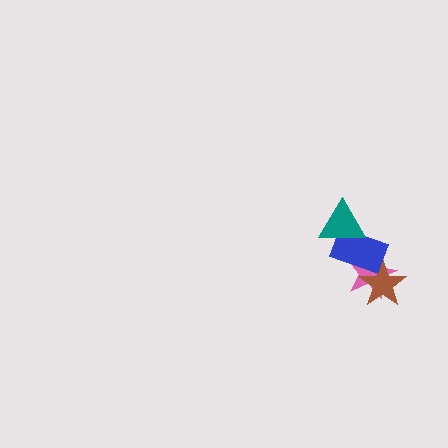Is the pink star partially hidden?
Yes, it is partially covered by another shape.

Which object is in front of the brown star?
The blue rectangle is in front of the brown star.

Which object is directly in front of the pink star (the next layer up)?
The brown star is directly in front of the pink star.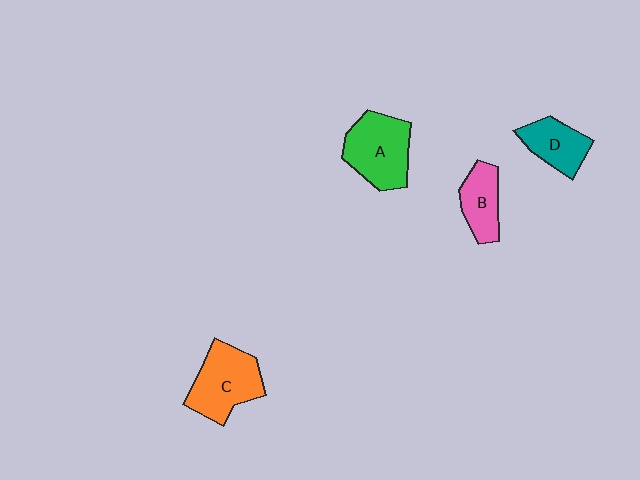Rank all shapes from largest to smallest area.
From largest to smallest: A (green), C (orange), D (teal), B (pink).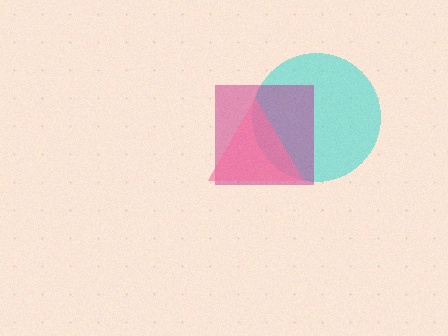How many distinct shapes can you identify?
There are 3 distinct shapes: a cyan circle, a magenta square, a pink triangle.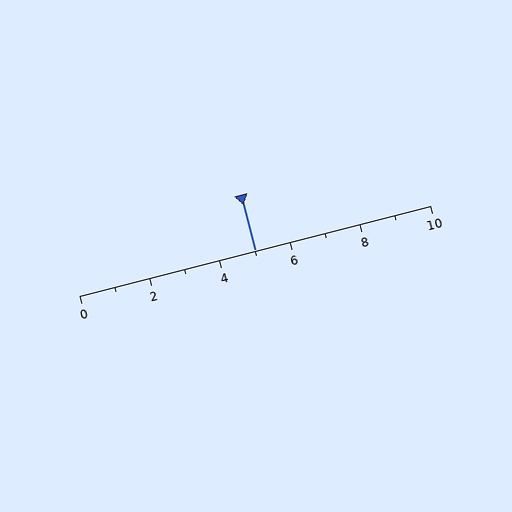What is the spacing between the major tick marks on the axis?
The major ticks are spaced 2 apart.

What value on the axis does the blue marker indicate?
The marker indicates approximately 5.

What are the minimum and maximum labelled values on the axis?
The axis runs from 0 to 10.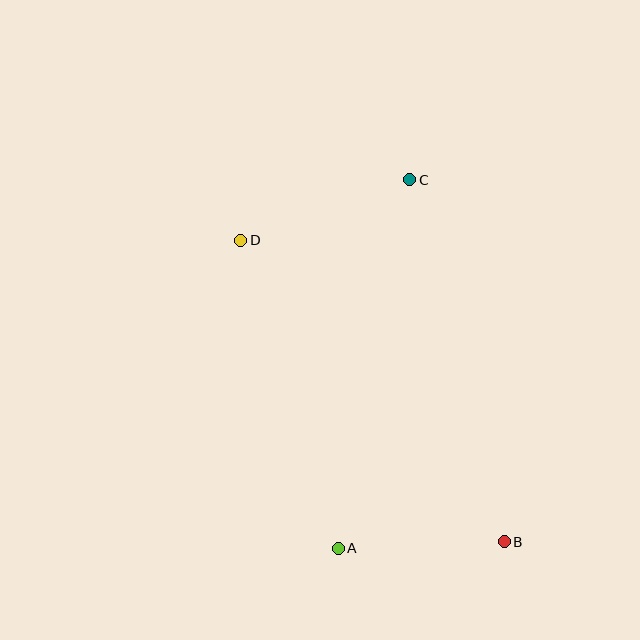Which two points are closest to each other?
Points A and B are closest to each other.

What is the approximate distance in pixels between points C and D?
The distance between C and D is approximately 180 pixels.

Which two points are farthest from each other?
Points B and D are farthest from each other.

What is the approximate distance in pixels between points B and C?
The distance between B and C is approximately 374 pixels.